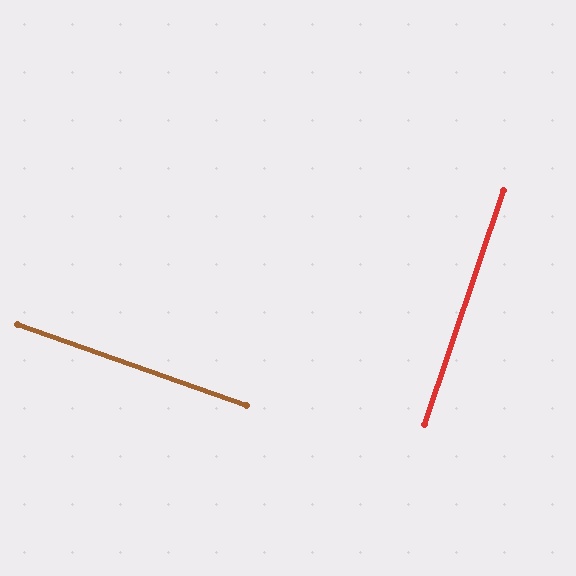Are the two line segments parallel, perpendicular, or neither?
Perpendicular — they meet at approximately 89°.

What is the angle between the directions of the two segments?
Approximately 89 degrees.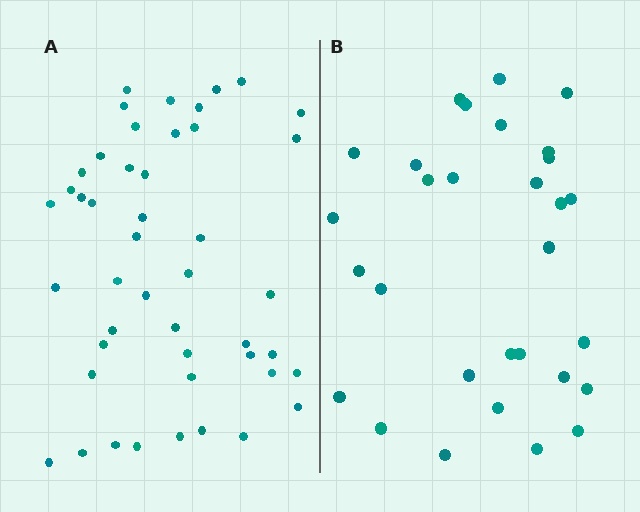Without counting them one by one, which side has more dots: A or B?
Region A (the left region) has more dots.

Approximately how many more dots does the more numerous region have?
Region A has approximately 15 more dots than region B.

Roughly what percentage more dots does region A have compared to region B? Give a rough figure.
About 55% more.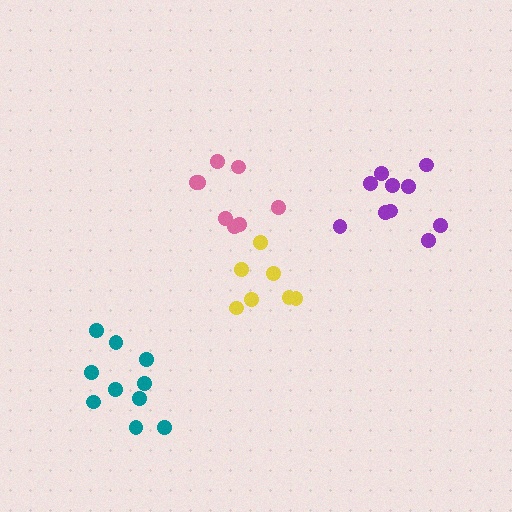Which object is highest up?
The pink cluster is topmost.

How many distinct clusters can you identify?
There are 4 distinct clusters.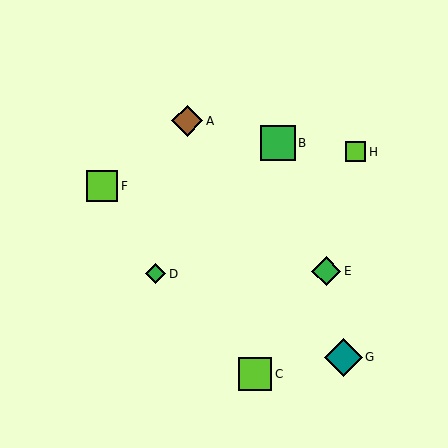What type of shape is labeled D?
Shape D is a green diamond.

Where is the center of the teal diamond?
The center of the teal diamond is at (344, 357).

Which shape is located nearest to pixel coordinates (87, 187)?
The lime square (labeled F) at (102, 186) is nearest to that location.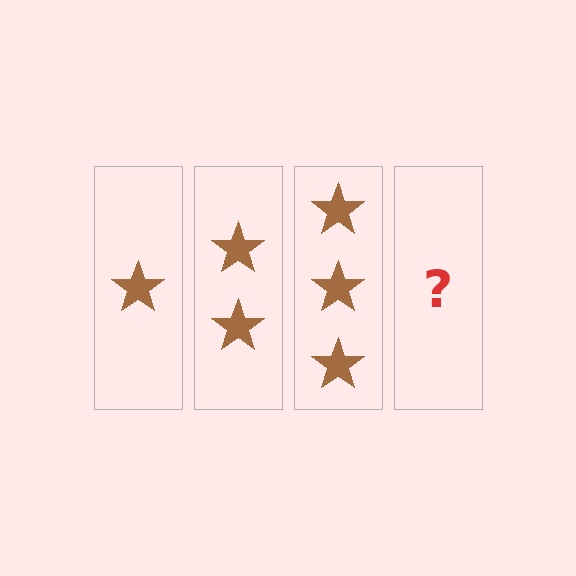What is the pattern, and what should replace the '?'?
The pattern is that each step adds one more star. The '?' should be 4 stars.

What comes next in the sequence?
The next element should be 4 stars.